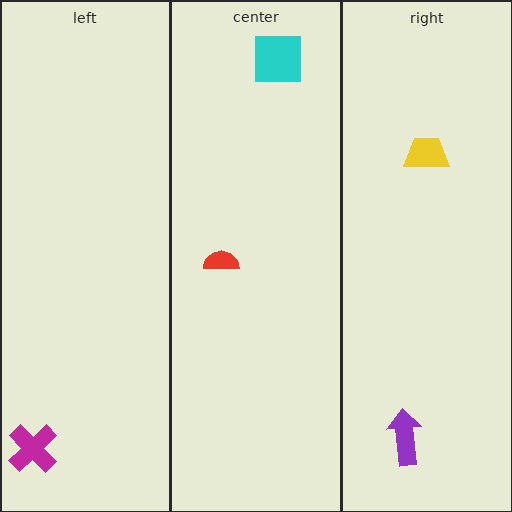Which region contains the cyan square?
The center region.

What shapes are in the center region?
The red semicircle, the cyan square.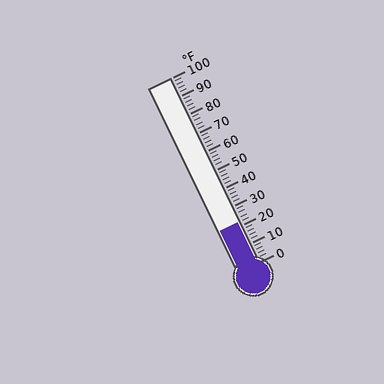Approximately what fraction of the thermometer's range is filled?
The thermometer is filled to approximately 20% of its range.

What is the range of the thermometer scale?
The thermometer scale ranges from 0°F to 100°F.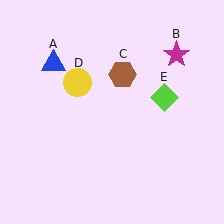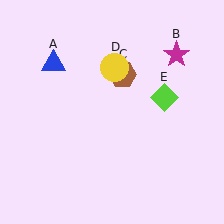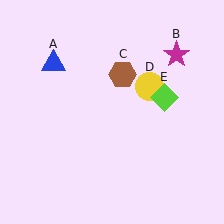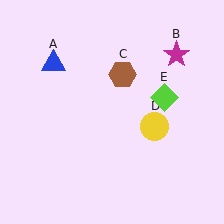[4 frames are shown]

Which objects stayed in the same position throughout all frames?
Blue triangle (object A) and magenta star (object B) and brown hexagon (object C) and lime diamond (object E) remained stationary.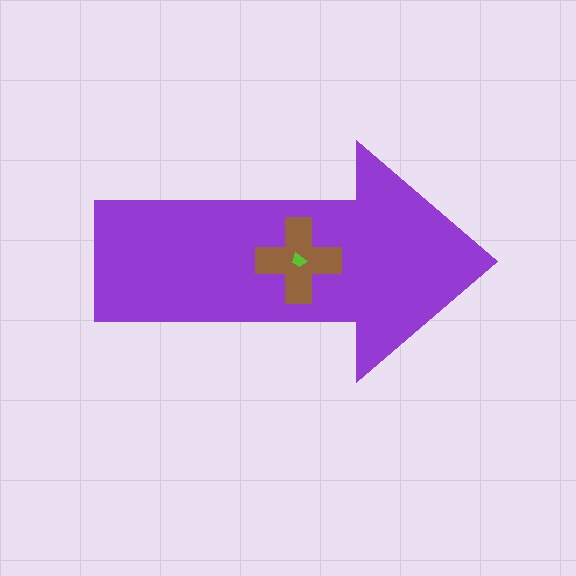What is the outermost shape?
The purple arrow.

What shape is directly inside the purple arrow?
The brown cross.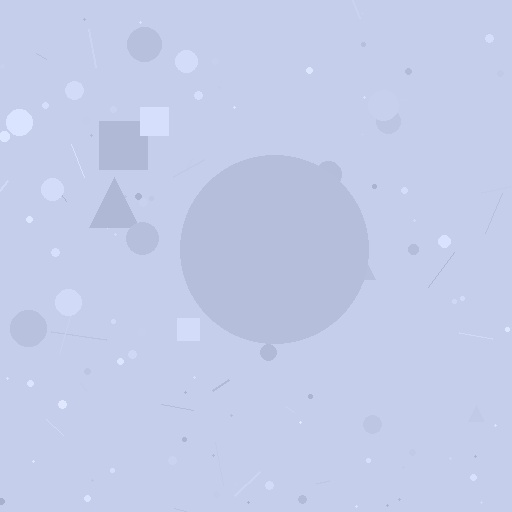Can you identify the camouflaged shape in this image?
The camouflaged shape is a circle.